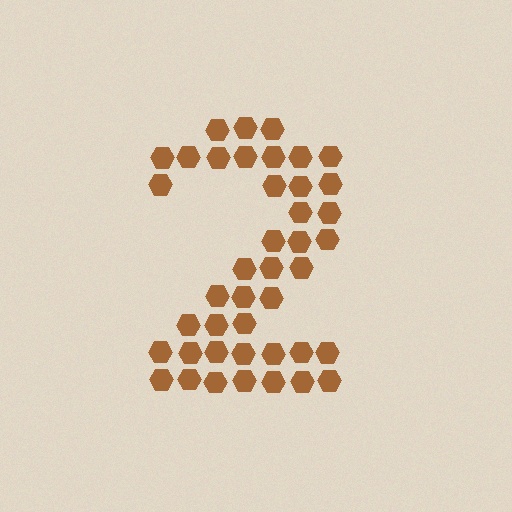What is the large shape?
The large shape is the digit 2.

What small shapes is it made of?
It is made of small hexagons.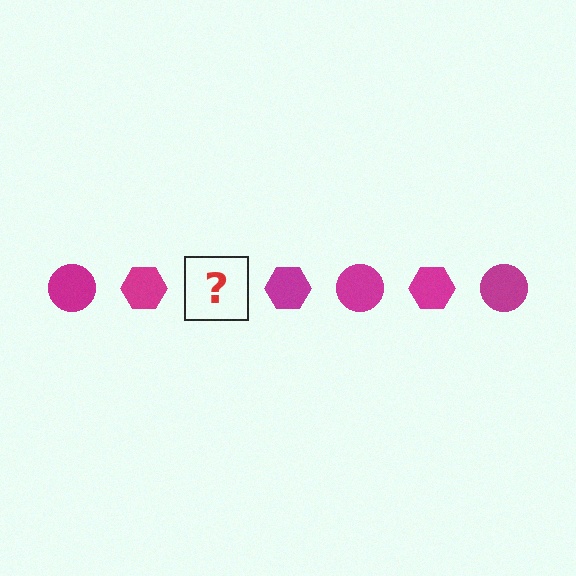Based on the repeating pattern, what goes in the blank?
The blank should be a magenta circle.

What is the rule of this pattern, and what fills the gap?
The rule is that the pattern cycles through circle, hexagon shapes in magenta. The gap should be filled with a magenta circle.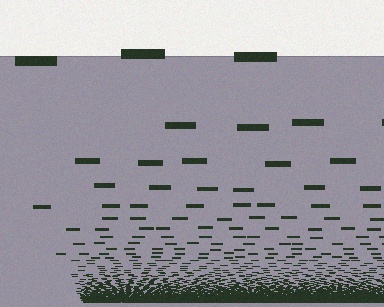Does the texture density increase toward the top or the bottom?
Density increases toward the bottom.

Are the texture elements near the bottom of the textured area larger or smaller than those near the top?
Smaller. The gradient is inverted — elements near the bottom are smaller and denser.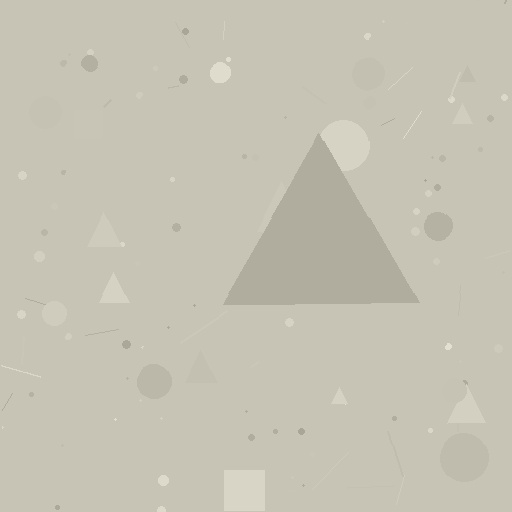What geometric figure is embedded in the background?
A triangle is embedded in the background.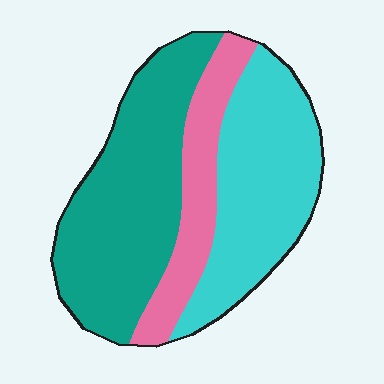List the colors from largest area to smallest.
From largest to smallest: teal, cyan, pink.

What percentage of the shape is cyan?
Cyan takes up about three eighths (3/8) of the shape.